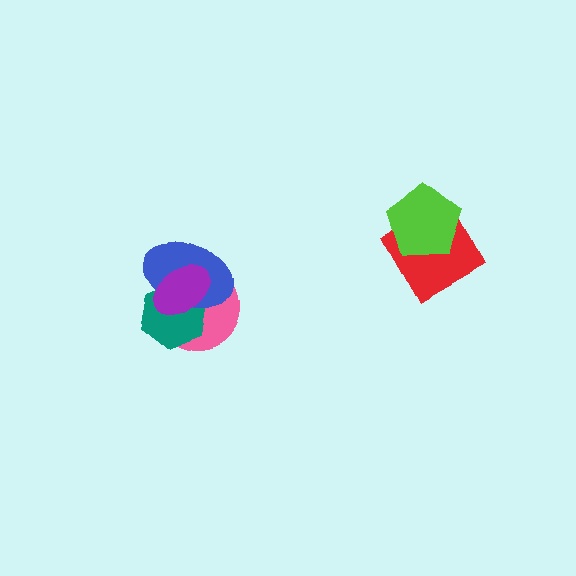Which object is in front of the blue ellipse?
The purple ellipse is in front of the blue ellipse.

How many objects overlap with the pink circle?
3 objects overlap with the pink circle.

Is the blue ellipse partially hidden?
Yes, it is partially covered by another shape.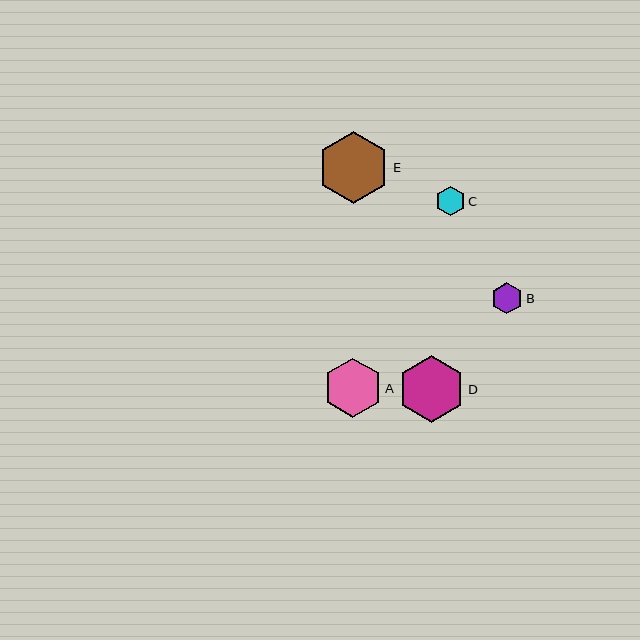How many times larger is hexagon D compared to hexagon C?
Hexagon D is approximately 2.3 times the size of hexagon C.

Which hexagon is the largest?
Hexagon E is the largest with a size of approximately 72 pixels.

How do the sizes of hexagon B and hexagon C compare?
Hexagon B and hexagon C are approximately the same size.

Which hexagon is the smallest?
Hexagon C is the smallest with a size of approximately 30 pixels.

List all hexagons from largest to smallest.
From largest to smallest: E, D, A, B, C.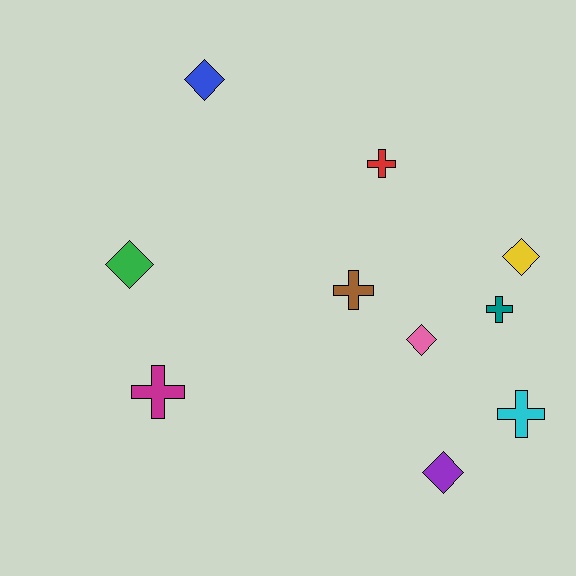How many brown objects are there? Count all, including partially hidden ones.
There is 1 brown object.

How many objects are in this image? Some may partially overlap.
There are 10 objects.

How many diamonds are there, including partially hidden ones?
There are 5 diamonds.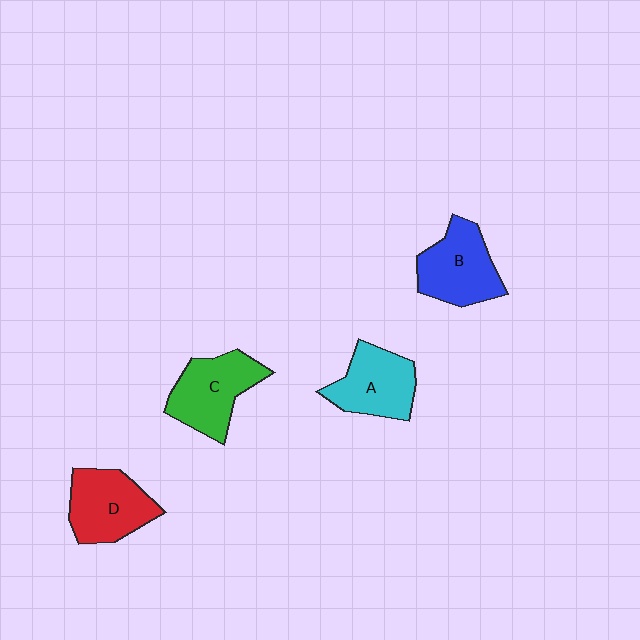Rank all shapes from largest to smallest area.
From largest to smallest: C (green), B (blue), D (red), A (cyan).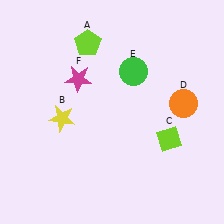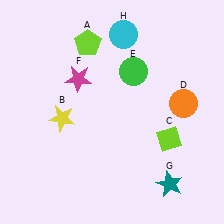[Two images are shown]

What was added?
A teal star (G), a cyan circle (H) were added in Image 2.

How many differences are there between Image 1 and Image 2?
There are 2 differences between the two images.